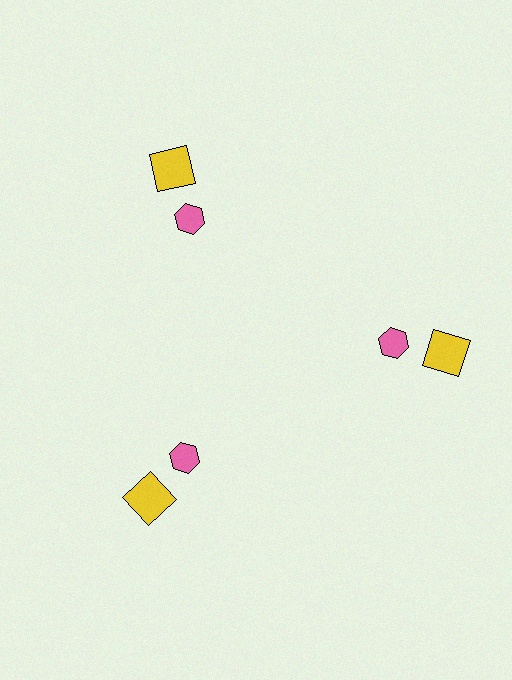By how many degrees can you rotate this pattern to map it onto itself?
The pattern maps onto itself every 120 degrees of rotation.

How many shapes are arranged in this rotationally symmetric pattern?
There are 6 shapes, arranged in 3 groups of 2.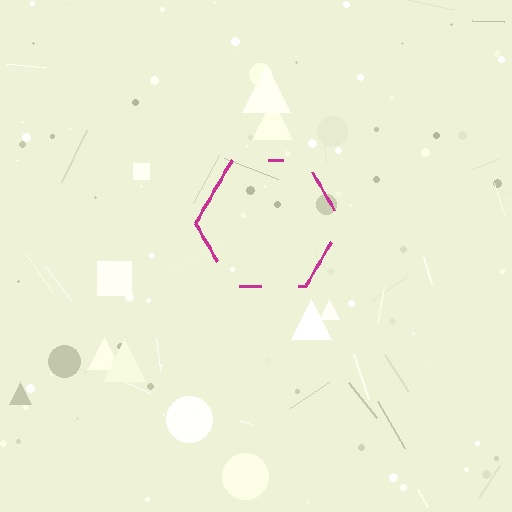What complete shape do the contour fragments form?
The contour fragments form a hexagon.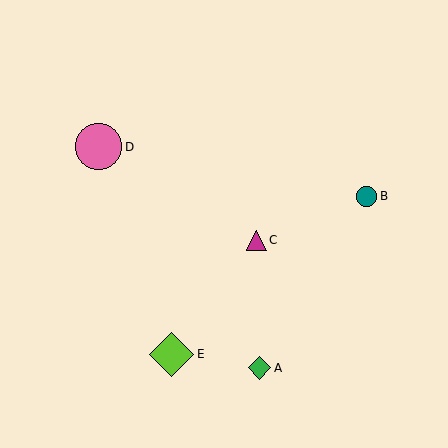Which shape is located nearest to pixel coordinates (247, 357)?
The green diamond (labeled A) at (260, 368) is nearest to that location.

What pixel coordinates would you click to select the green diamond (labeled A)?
Click at (260, 368) to select the green diamond A.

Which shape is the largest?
The pink circle (labeled D) is the largest.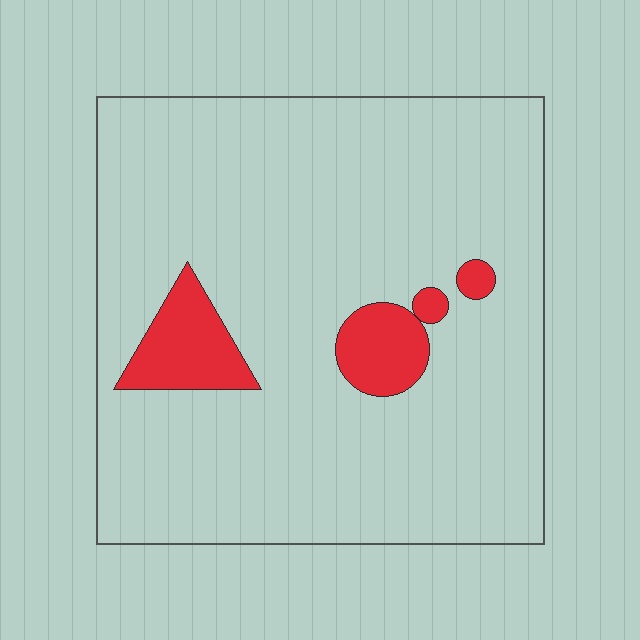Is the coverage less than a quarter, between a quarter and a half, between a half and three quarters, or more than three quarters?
Less than a quarter.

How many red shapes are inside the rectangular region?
4.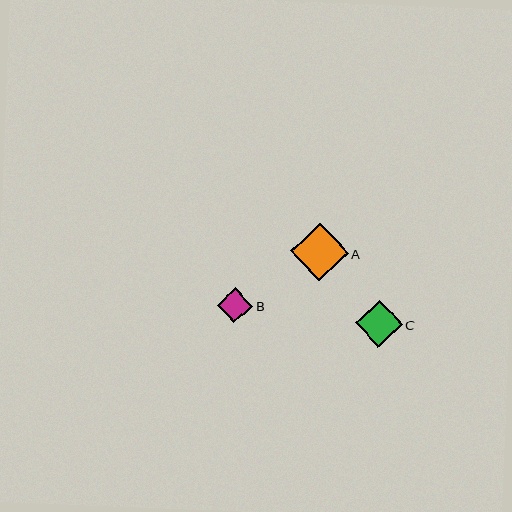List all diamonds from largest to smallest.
From largest to smallest: A, C, B.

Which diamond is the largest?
Diamond A is the largest with a size of approximately 58 pixels.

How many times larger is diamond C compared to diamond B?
Diamond C is approximately 1.3 times the size of diamond B.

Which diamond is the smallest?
Diamond B is the smallest with a size of approximately 35 pixels.